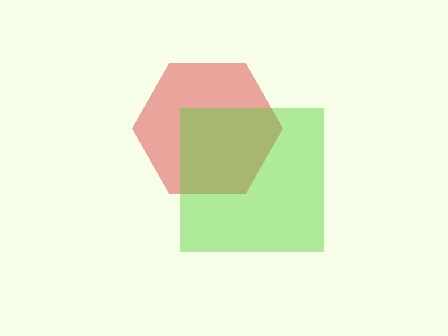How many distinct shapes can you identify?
There are 2 distinct shapes: a red hexagon, a lime square.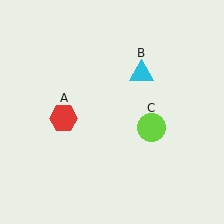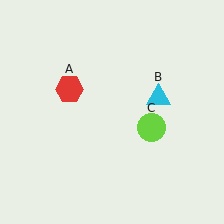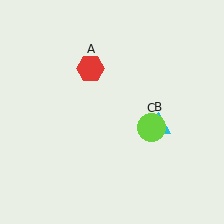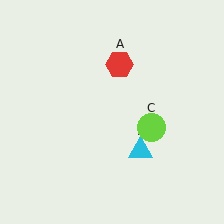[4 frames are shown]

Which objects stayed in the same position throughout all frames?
Lime circle (object C) remained stationary.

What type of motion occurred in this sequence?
The red hexagon (object A), cyan triangle (object B) rotated clockwise around the center of the scene.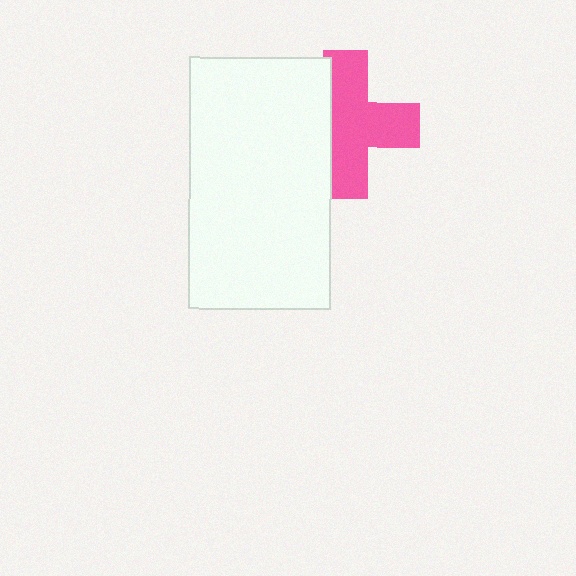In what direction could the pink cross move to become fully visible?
The pink cross could move right. That would shift it out from behind the white rectangle entirely.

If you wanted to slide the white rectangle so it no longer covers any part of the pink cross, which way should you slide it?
Slide it left — that is the most direct way to separate the two shapes.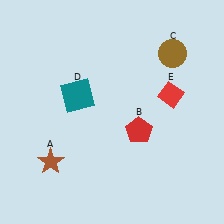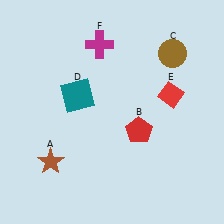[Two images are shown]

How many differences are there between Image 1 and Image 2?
There is 1 difference between the two images.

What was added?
A magenta cross (F) was added in Image 2.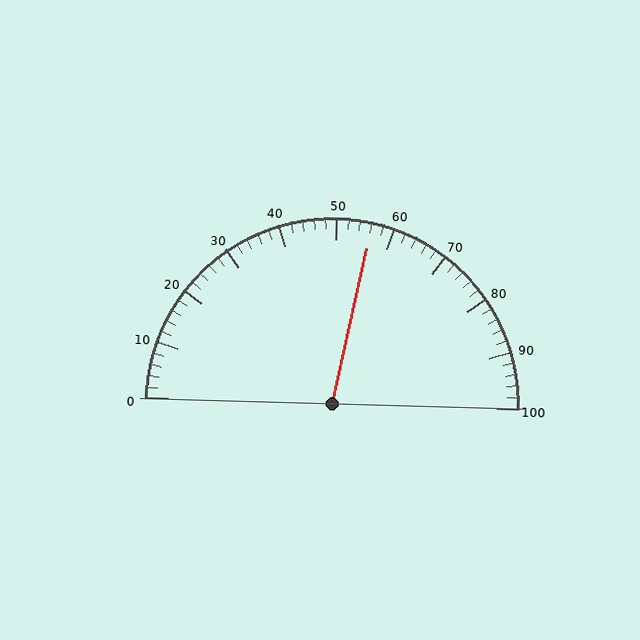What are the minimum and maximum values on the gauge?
The gauge ranges from 0 to 100.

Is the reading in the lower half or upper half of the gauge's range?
The reading is in the upper half of the range (0 to 100).